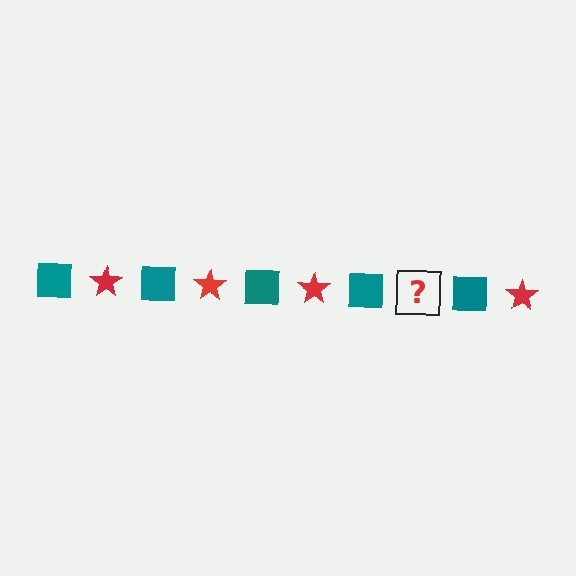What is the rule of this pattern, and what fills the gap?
The rule is that the pattern alternates between teal square and red star. The gap should be filled with a red star.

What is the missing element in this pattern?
The missing element is a red star.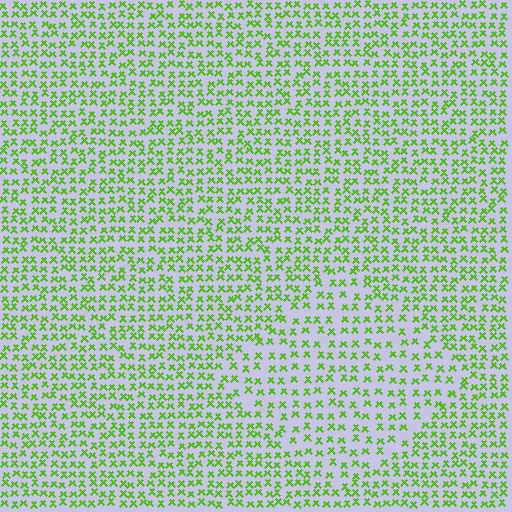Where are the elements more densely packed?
The elements are more densely packed outside the diamond boundary.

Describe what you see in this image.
The image contains small lime elements arranged at two different densities. A diamond-shaped region is visible where the elements are less densely packed than the surrounding area.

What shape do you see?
I see a diamond.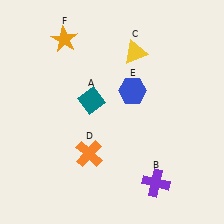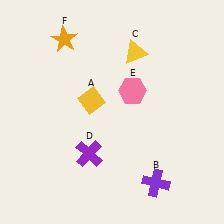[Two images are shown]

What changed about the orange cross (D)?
In Image 1, D is orange. In Image 2, it changed to purple.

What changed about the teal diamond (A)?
In Image 1, A is teal. In Image 2, it changed to yellow.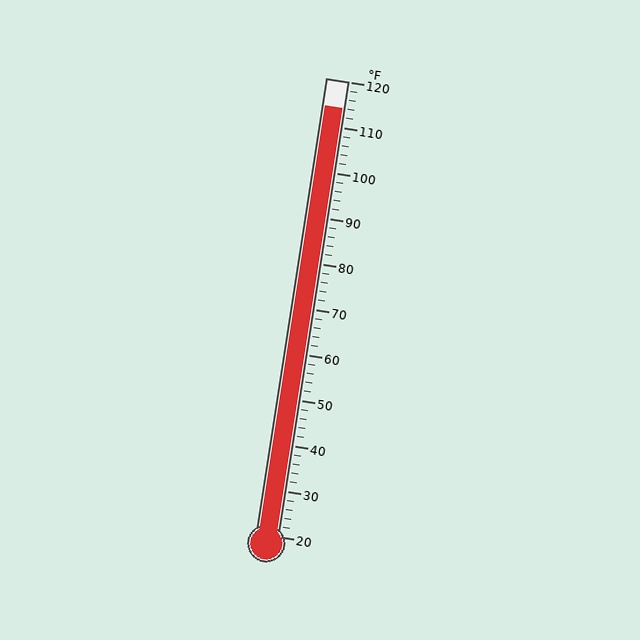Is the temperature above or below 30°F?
The temperature is above 30°F.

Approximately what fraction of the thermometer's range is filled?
The thermometer is filled to approximately 95% of its range.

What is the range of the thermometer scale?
The thermometer scale ranges from 20°F to 120°F.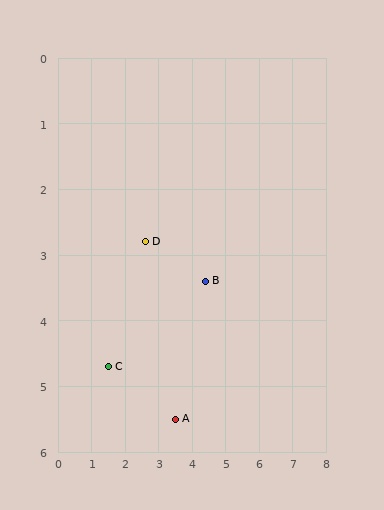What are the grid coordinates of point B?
Point B is at approximately (4.4, 3.4).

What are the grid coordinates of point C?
Point C is at approximately (1.5, 4.7).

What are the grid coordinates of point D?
Point D is at approximately (2.6, 2.8).